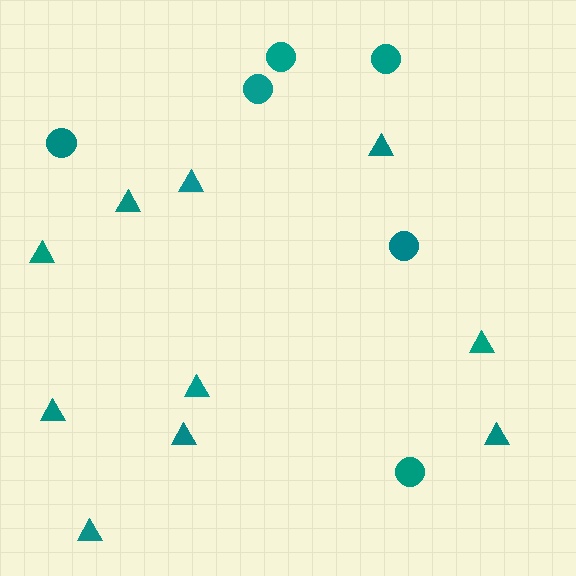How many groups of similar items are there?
There are 2 groups: one group of triangles (10) and one group of circles (6).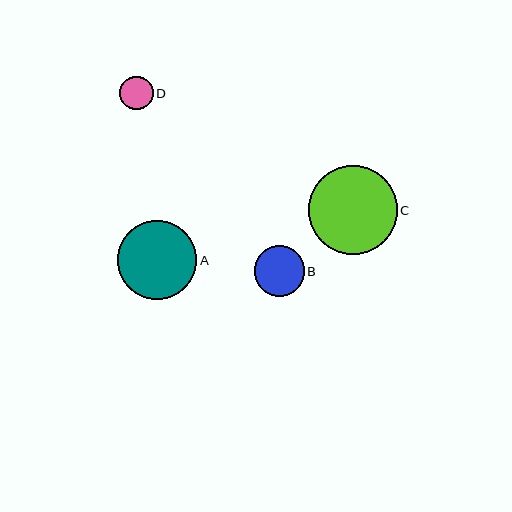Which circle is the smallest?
Circle D is the smallest with a size of approximately 33 pixels.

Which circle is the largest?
Circle C is the largest with a size of approximately 89 pixels.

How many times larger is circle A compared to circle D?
Circle A is approximately 2.4 times the size of circle D.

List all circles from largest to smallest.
From largest to smallest: C, A, B, D.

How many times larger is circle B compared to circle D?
Circle B is approximately 1.5 times the size of circle D.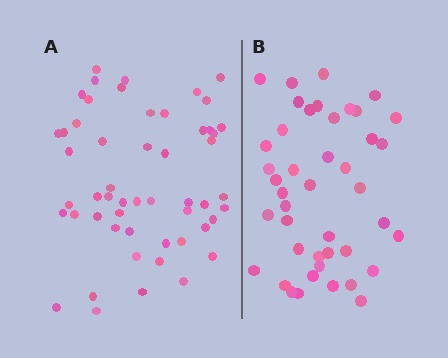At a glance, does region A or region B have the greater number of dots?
Region A (the left region) has more dots.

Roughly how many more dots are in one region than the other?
Region A has roughly 10 or so more dots than region B.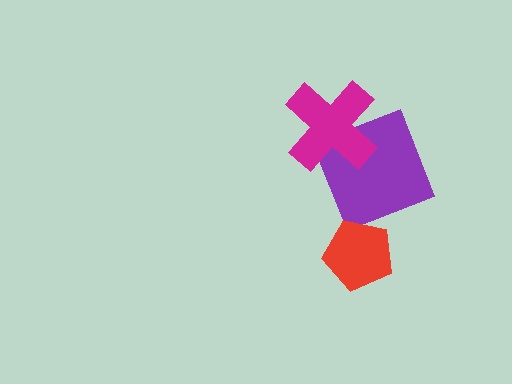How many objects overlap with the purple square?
1 object overlaps with the purple square.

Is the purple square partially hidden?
Yes, it is partially covered by another shape.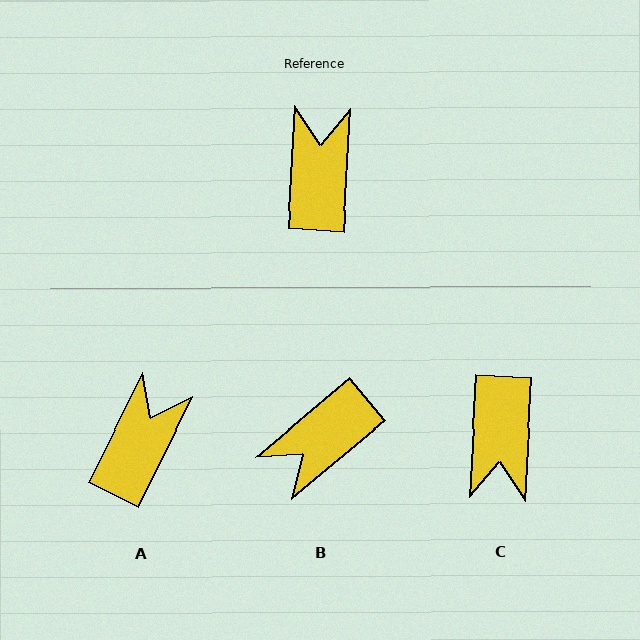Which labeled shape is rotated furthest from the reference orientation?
C, about 180 degrees away.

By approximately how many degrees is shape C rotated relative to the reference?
Approximately 180 degrees clockwise.